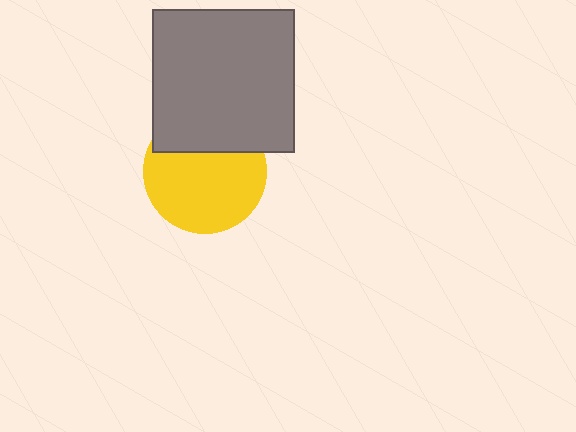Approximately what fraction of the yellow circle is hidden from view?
Roughly 32% of the yellow circle is hidden behind the gray square.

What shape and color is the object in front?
The object in front is a gray square.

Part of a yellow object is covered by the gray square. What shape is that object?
It is a circle.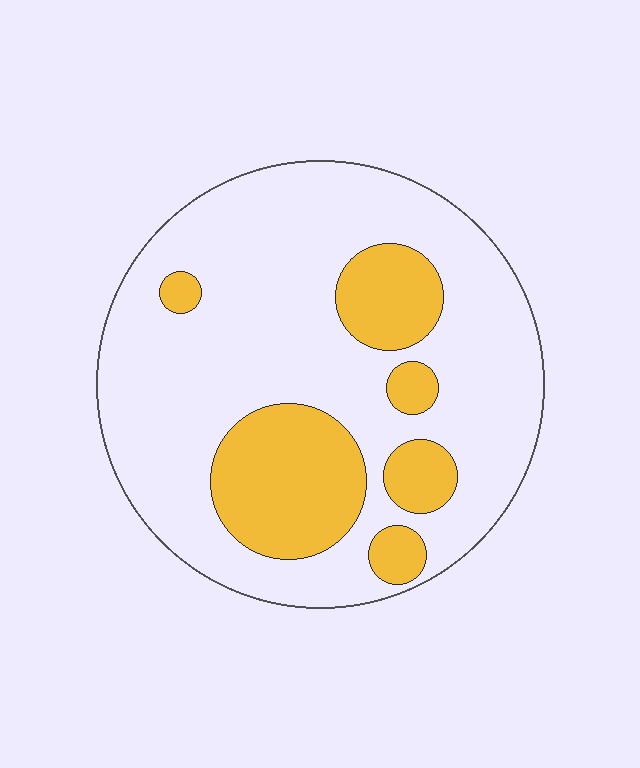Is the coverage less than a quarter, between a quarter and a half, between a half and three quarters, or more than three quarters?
Less than a quarter.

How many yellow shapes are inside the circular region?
6.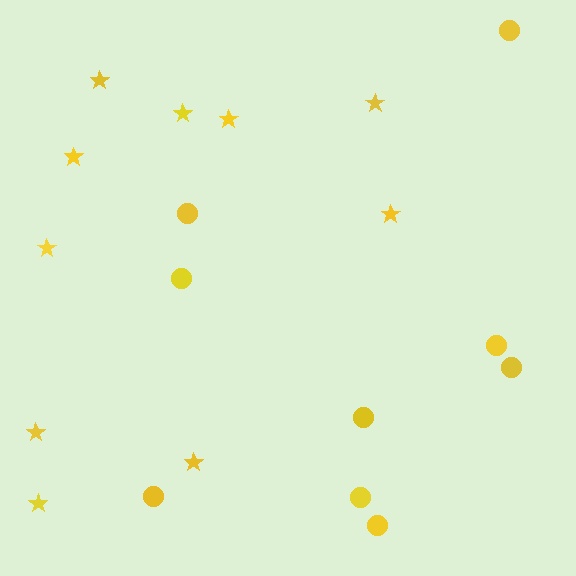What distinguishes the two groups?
There are 2 groups: one group of circles (9) and one group of stars (10).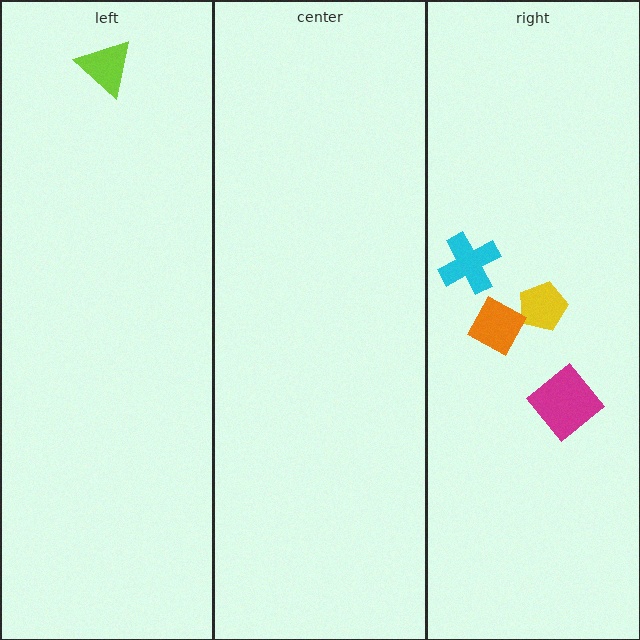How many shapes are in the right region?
4.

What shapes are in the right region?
The yellow pentagon, the cyan cross, the orange diamond, the magenta diamond.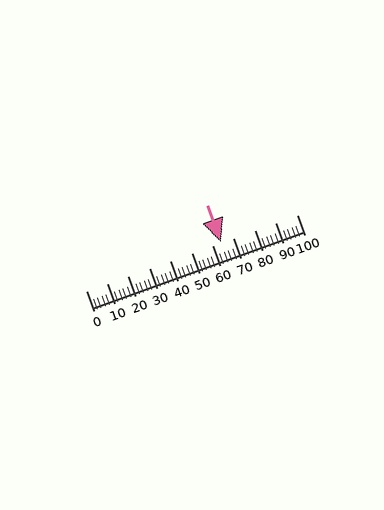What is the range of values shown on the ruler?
The ruler shows values from 0 to 100.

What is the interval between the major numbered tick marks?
The major tick marks are spaced 10 units apart.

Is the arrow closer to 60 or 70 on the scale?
The arrow is closer to 60.